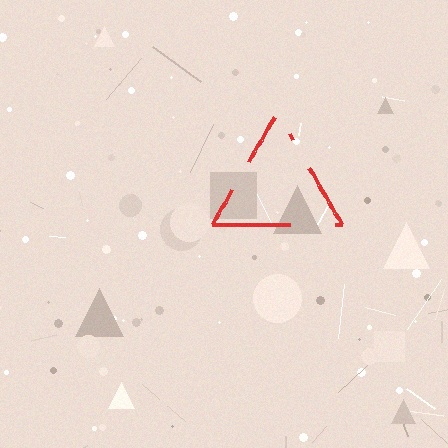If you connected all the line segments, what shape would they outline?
They would outline a triangle.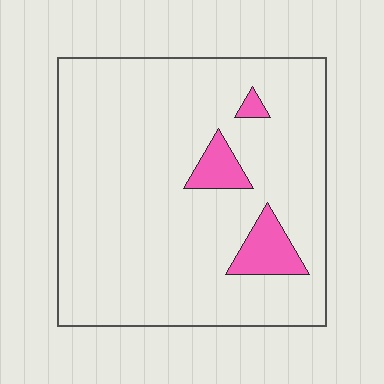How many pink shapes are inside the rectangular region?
3.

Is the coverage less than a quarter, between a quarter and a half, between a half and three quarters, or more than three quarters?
Less than a quarter.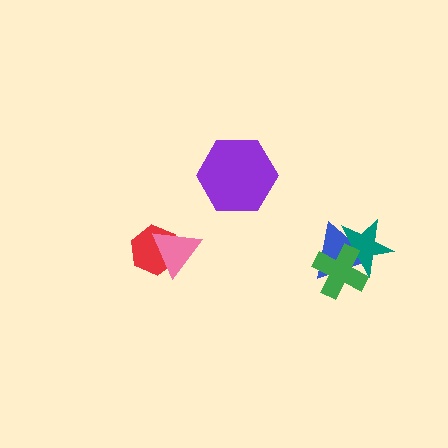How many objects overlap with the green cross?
2 objects overlap with the green cross.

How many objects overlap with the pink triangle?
1 object overlaps with the pink triangle.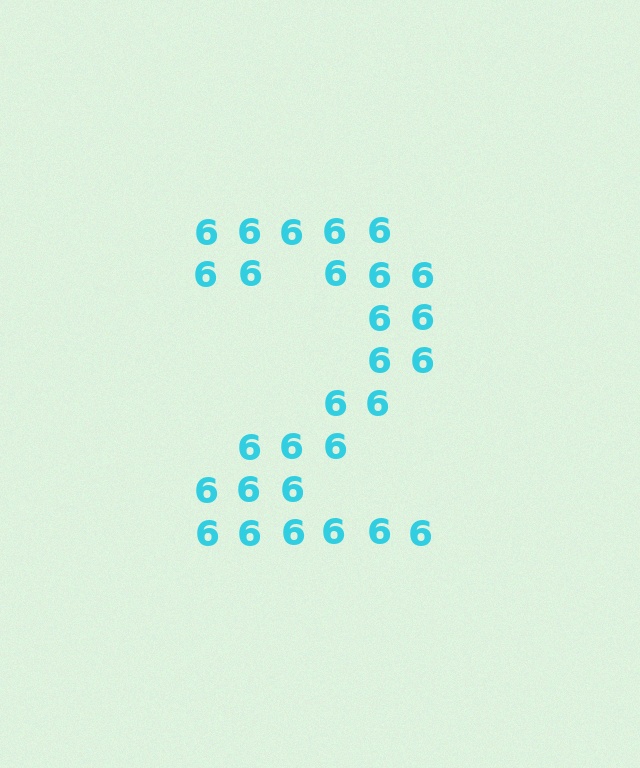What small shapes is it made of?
It is made of small digit 6's.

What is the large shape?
The large shape is the digit 2.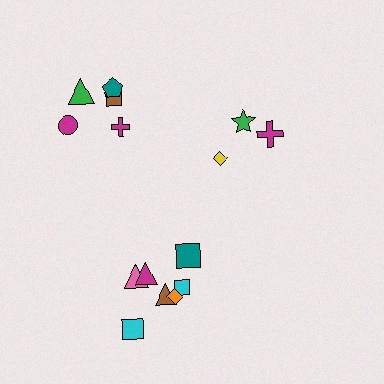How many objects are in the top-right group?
There are 3 objects.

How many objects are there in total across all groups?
There are 16 objects.